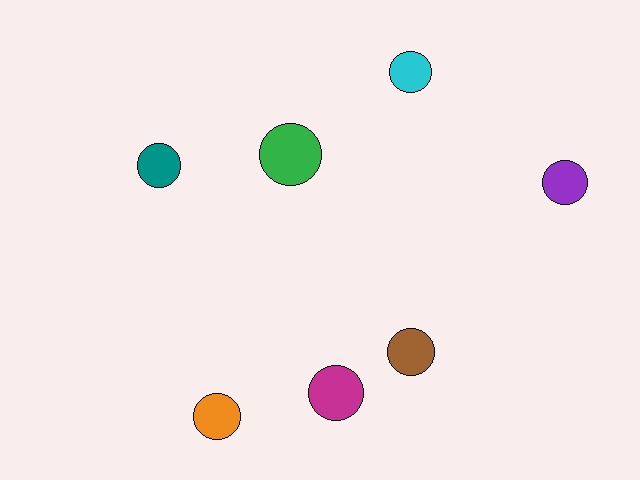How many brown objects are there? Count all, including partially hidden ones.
There is 1 brown object.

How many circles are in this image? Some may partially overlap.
There are 7 circles.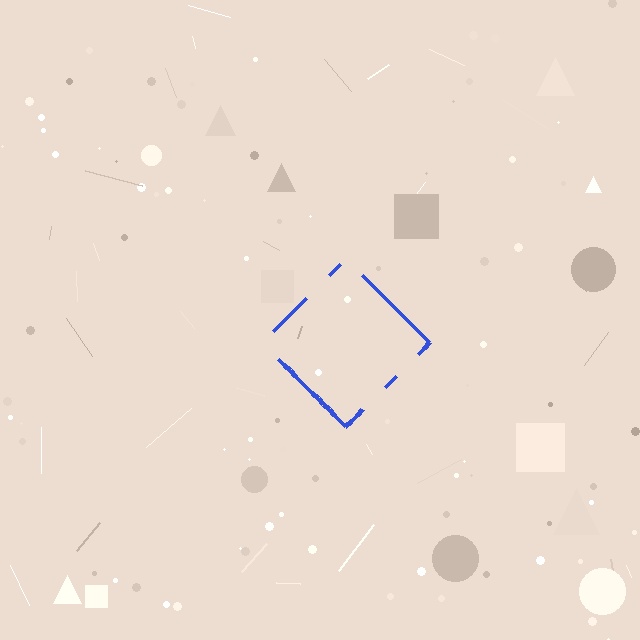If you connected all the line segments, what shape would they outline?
They would outline a diamond.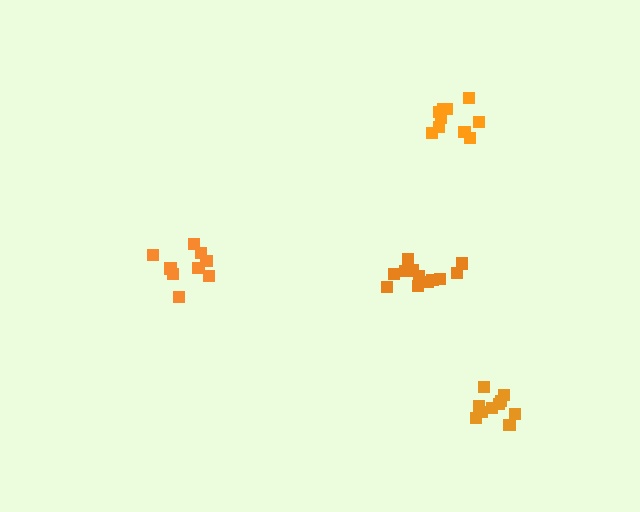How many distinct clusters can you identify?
There are 4 distinct clusters.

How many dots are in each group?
Group 1: 12 dots, Group 2: 10 dots, Group 3: 9 dots, Group 4: 10 dots (41 total).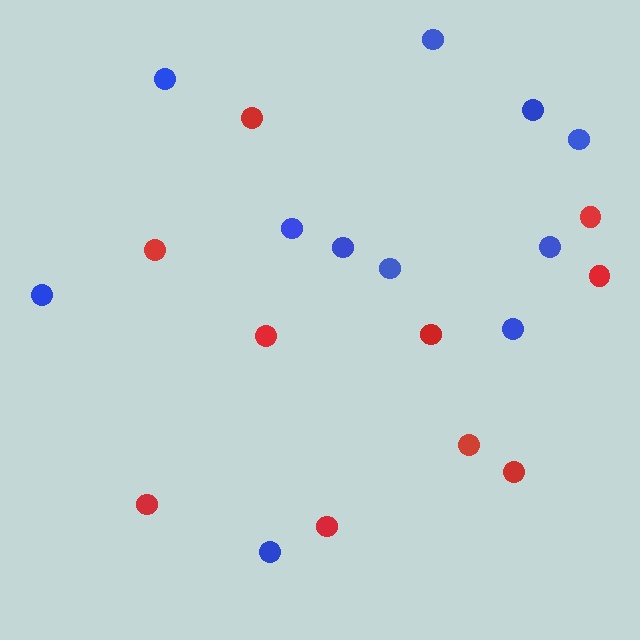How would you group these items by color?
There are 2 groups: one group of blue circles (11) and one group of red circles (10).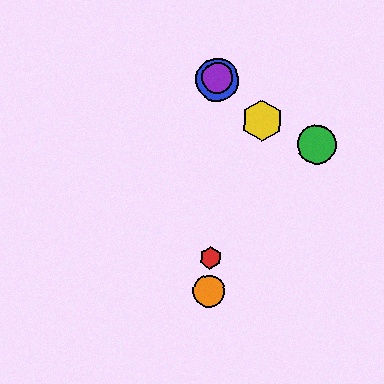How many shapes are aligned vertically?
4 shapes (the red hexagon, the blue circle, the purple circle, the orange circle) are aligned vertically.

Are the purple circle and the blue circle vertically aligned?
Yes, both are at x≈217.